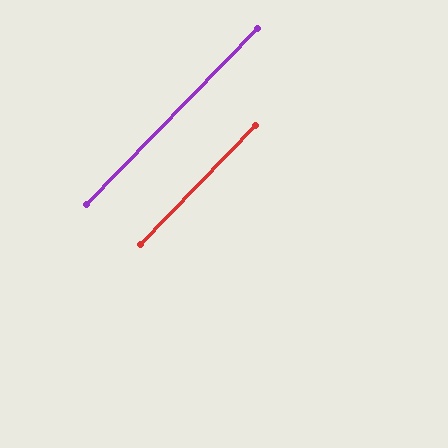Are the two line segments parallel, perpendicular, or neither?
Parallel — their directions differ by only 0.1°.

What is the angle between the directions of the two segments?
Approximately 0 degrees.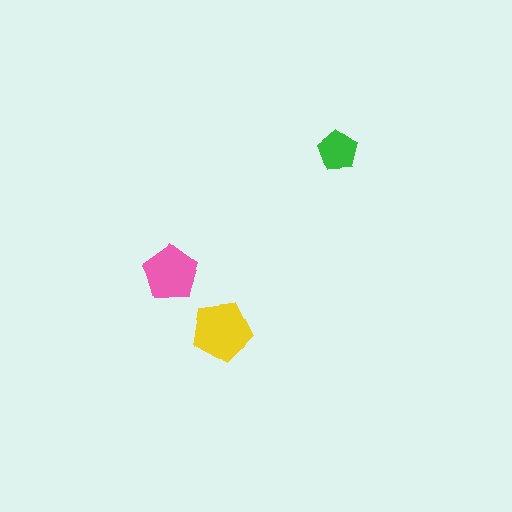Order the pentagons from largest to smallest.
the yellow one, the pink one, the green one.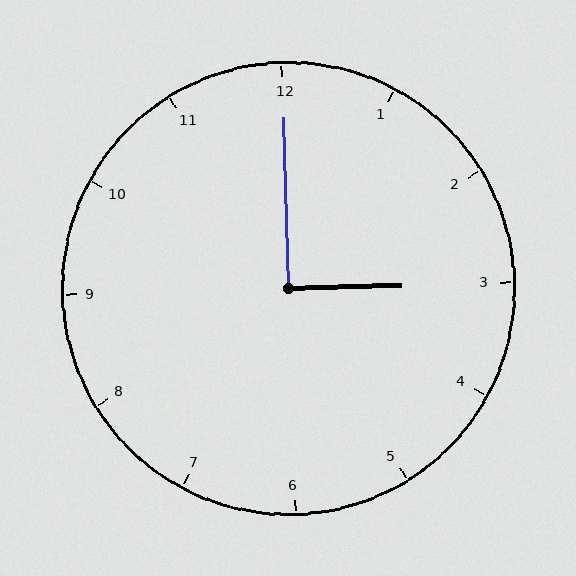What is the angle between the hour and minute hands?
Approximately 90 degrees.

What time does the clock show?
3:00.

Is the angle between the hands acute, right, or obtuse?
It is right.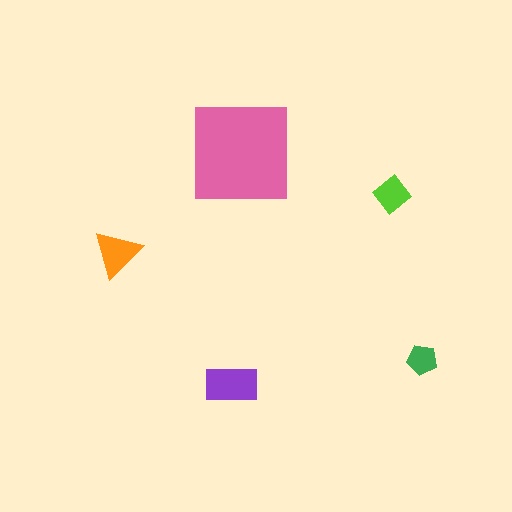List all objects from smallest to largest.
The green pentagon, the lime diamond, the orange triangle, the purple rectangle, the pink square.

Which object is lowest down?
The purple rectangle is bottommost.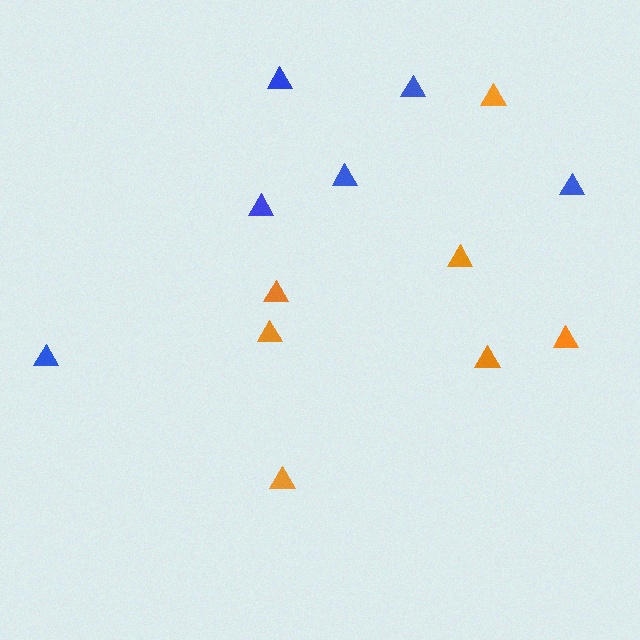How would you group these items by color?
There are 2 groups: one group of orange triangles (7) and one group of blue triangles (6).